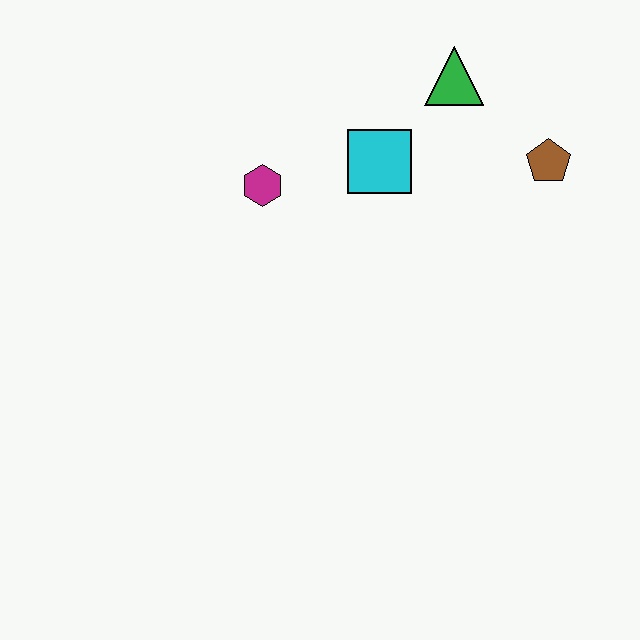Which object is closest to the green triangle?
The cyan square is closest to the green triangle.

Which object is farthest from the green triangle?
The magenta hexagon is farthest from the green triangle.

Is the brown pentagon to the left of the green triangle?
No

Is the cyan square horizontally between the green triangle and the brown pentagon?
No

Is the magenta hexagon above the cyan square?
No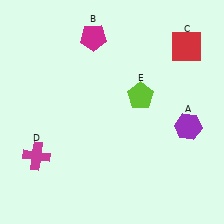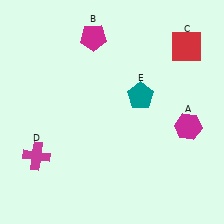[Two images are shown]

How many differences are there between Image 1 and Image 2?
There are 2 differences between the two images.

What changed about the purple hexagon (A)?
In Image 1, A is purple. In Image 2, it changed to magenta.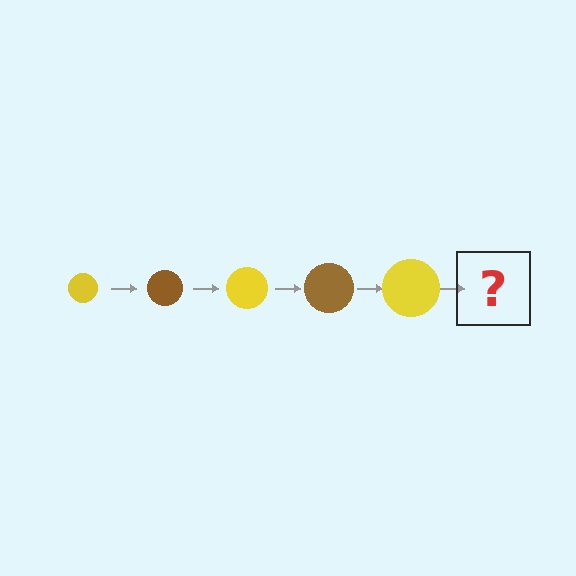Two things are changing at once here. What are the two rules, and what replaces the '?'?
The two rules are that the circle grows larger each step and the color cycles through yellow and brown. The '?' should be a brown circle, larger than the previous one.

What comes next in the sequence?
The next element should be a brown circle, larger than the previous one.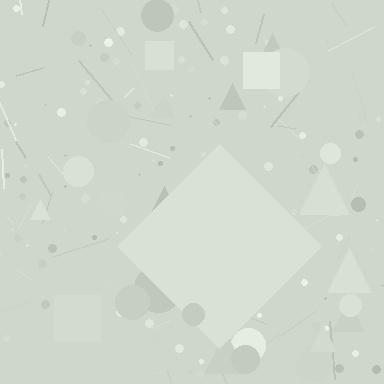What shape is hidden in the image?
A diamond is hidden in the image.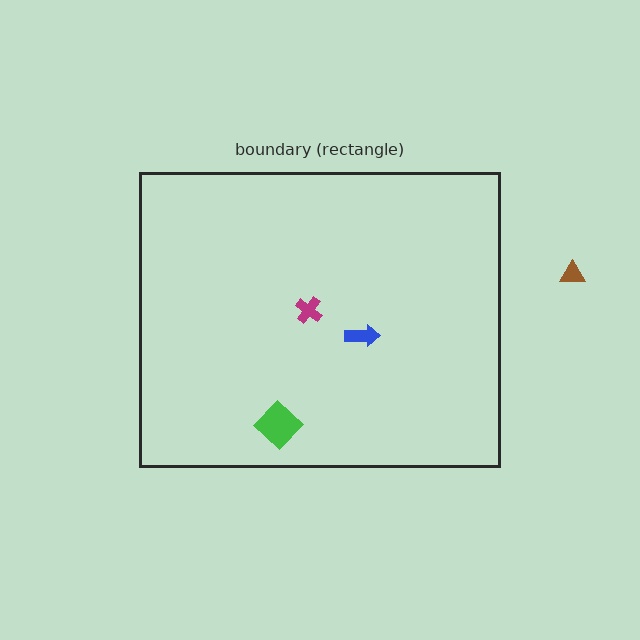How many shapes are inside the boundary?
3 inside, 1 outside.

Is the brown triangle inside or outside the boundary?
Outside.